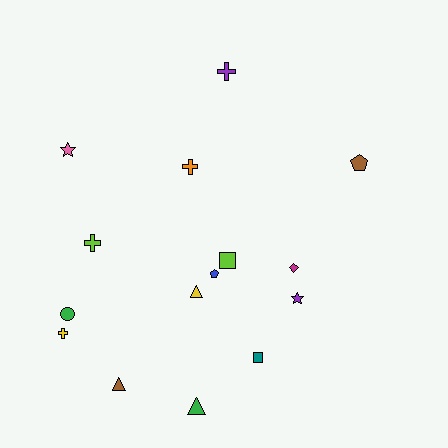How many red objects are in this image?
There are no red objects.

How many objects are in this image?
There are 15 objects.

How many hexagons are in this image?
There are no hexagons.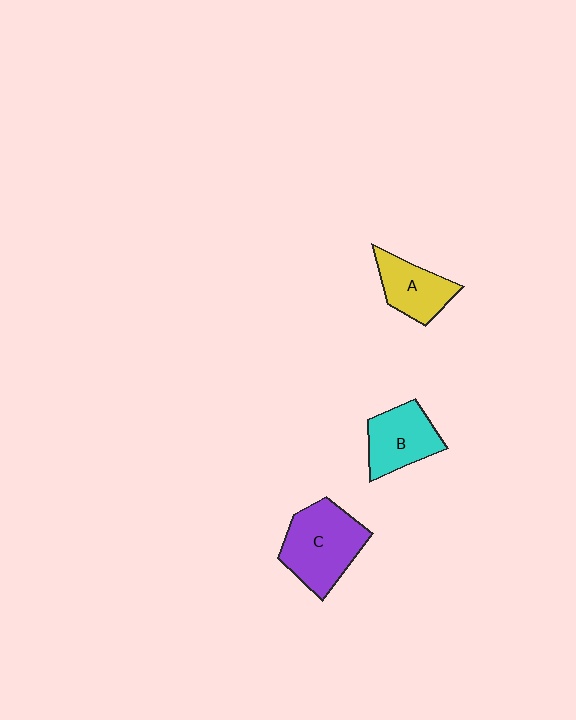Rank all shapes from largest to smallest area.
From largest to smallest: C (purple), B (cyan), A (yellow).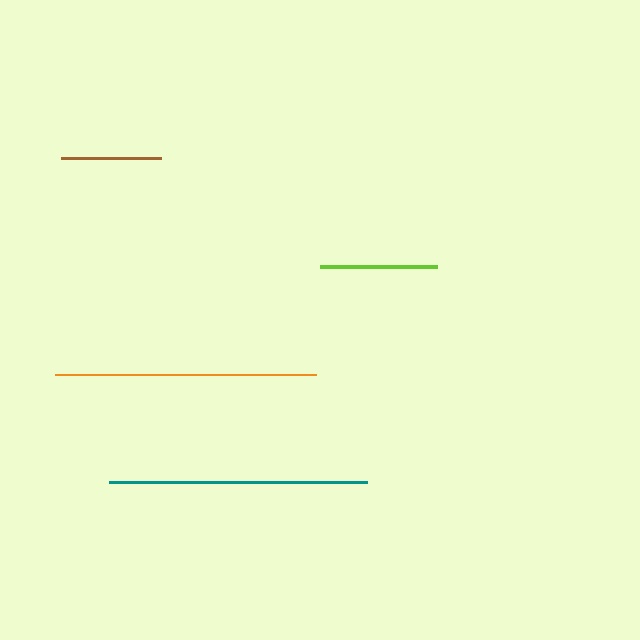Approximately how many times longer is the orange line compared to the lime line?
The orange line is approximately 2.2 times the length of the lime line.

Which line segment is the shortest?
The brown line is the shortest at approximately 100 pixels.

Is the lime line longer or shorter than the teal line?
The teal line is longer than the lime line.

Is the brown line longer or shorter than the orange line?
The orange line is longer than the brown line.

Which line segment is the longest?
The orange line is the longest at approximately 261 pixels.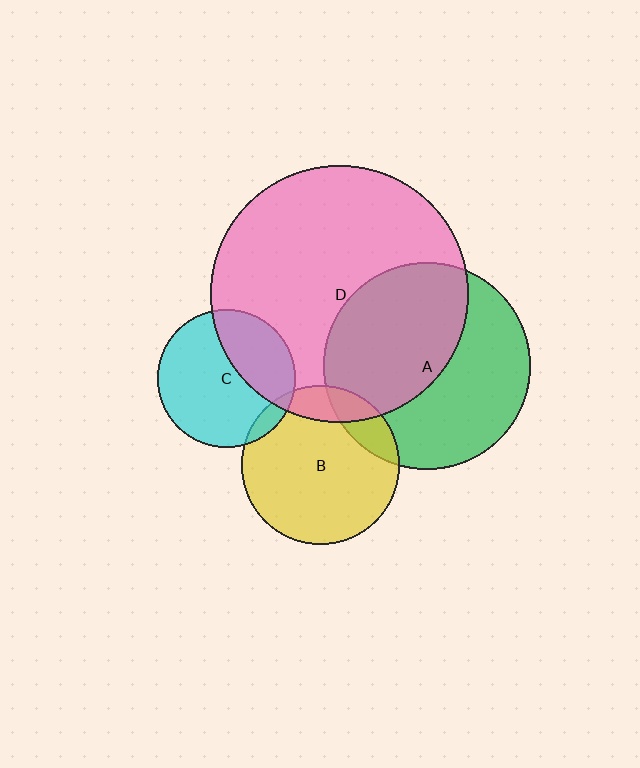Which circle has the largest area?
Circle D (pink).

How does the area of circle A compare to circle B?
Approximately 1.7 times.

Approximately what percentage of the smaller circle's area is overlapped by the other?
Approximately 15%.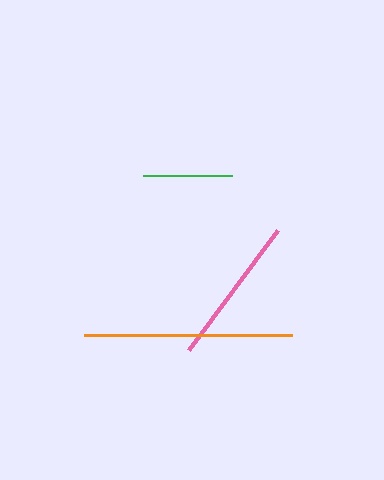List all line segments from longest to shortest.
From longest to shortest: orange, pink, green.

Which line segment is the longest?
The orange line is the longest at approximately 208 pixels.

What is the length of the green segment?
The green segment is approximately 90 pixels long.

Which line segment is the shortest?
The green line is the shortest at approximately 90 pixels.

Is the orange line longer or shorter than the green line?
The orange line is longer than the green line.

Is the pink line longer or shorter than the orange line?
The orange line is longer than the pink line.